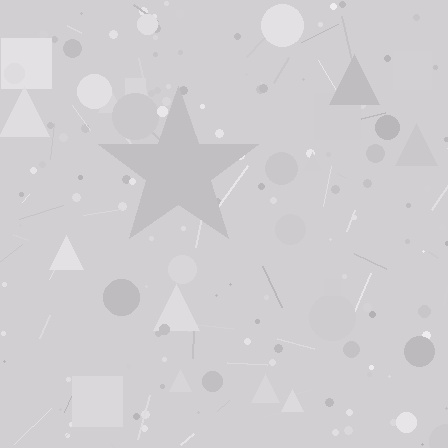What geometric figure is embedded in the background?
A star is embedded in the background.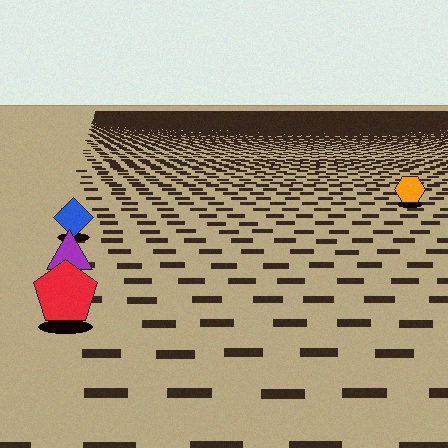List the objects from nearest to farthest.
From nearest to farthest: the red pentagon, the purple triangle, the blue diamond, the orange hexagon.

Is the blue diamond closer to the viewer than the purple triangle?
No. The purple triangle is closer — you can tell from the texture gradient: the ground texture is coarser near it.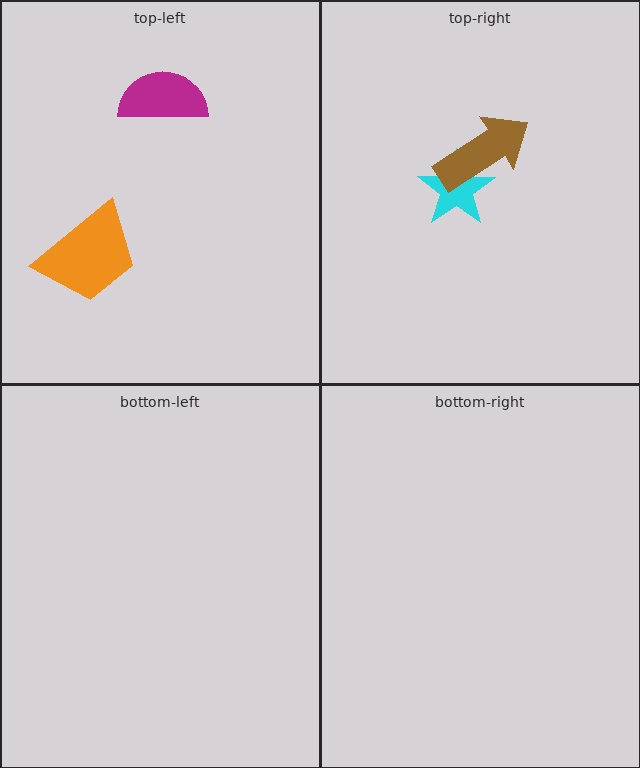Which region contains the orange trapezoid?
The top-left region.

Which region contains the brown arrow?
The top-right region.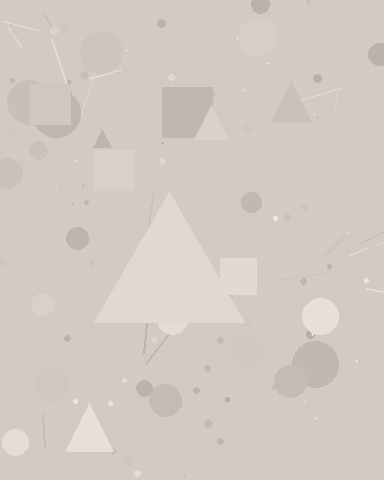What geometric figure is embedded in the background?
A triangle is embedded in the background.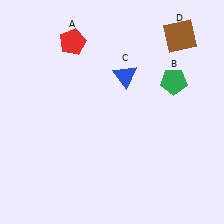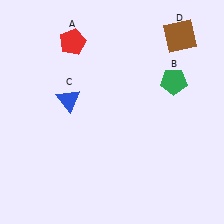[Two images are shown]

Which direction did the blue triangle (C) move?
The blue triangle (C) moved left.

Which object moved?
The blue triangle (C) moved left.